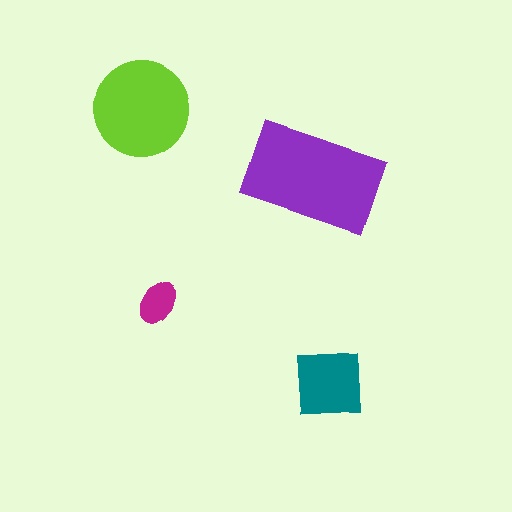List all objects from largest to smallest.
The purple rectangle, the lime circle, the teal square, the magenta ellipse.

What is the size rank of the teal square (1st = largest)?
3rd.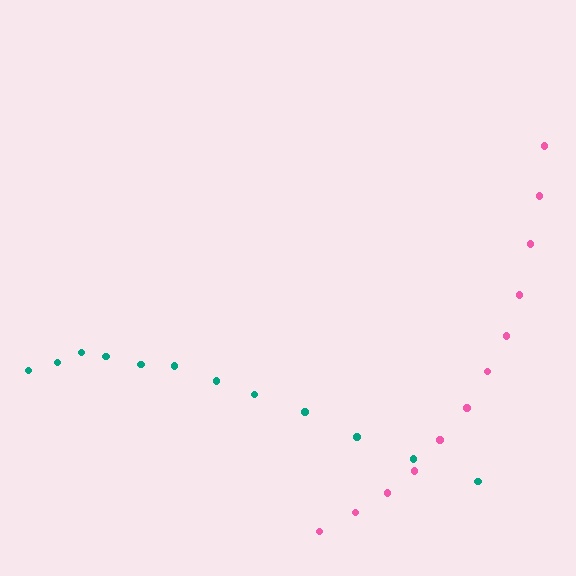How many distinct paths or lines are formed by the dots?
There are 2 distinct paths.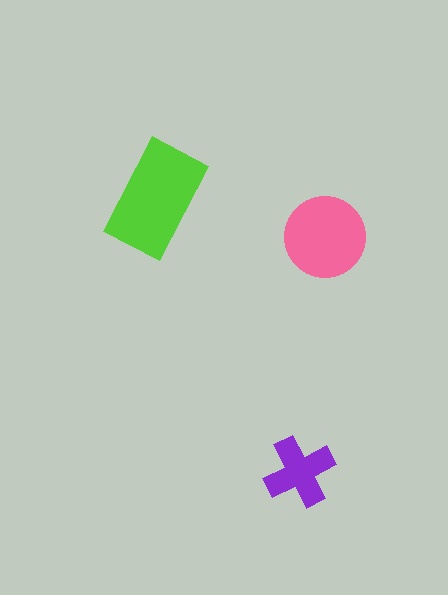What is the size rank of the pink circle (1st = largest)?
2nd.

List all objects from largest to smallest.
The lime rectangle, the pink circle, the purple cross.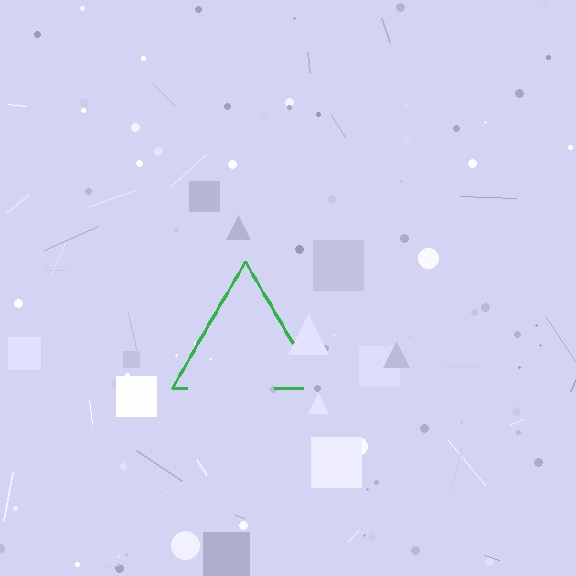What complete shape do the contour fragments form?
The contour fragments form a triangle.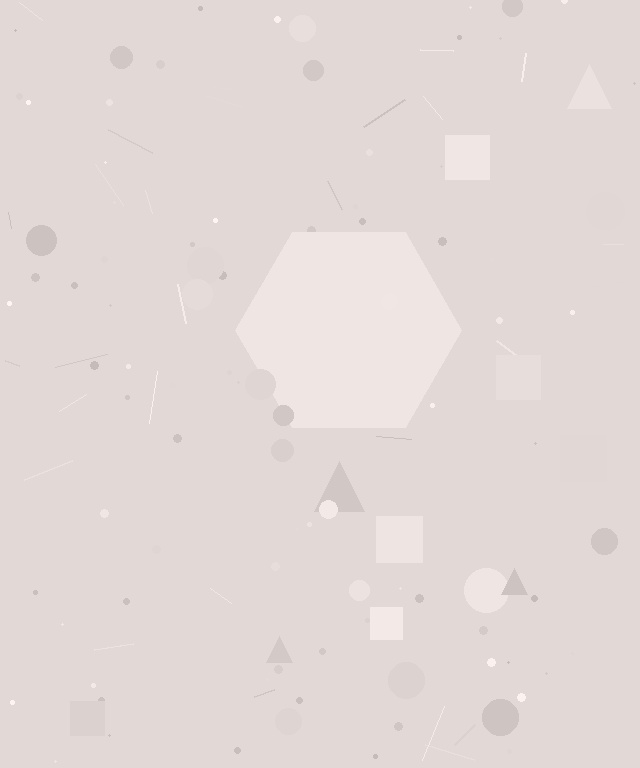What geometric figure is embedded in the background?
A hexagon is embedded in the background.